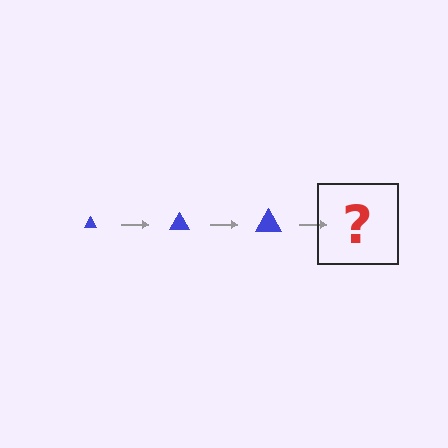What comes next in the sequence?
The next element should be a blue triangle, larger than the previous one.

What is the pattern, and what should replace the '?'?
The pattern is that the triangle gets progressively larger each step. The '?' should be a blue triangle, larger than the previous one.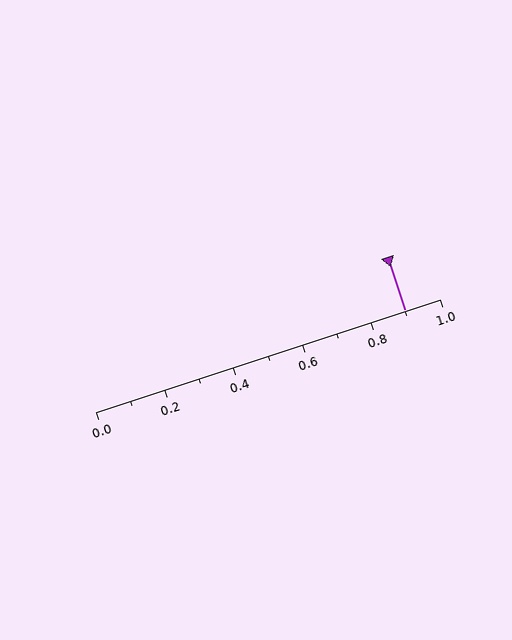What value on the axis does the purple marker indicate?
The marker indicates approximately 0.9.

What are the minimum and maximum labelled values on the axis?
The axis runs from 0.0 to 1.0.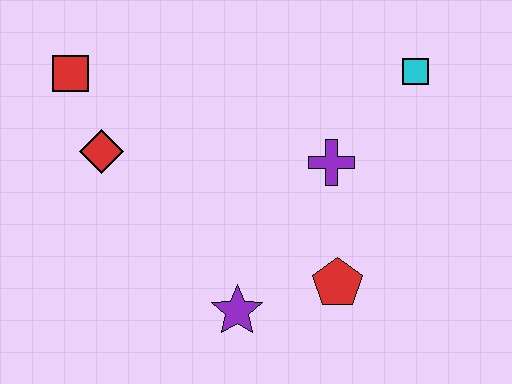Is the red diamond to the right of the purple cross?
No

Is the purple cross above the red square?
No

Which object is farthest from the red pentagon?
The red square is farthest from the red pentagon.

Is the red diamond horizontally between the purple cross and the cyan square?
No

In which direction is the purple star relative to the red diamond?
The purple star is below the red diamond.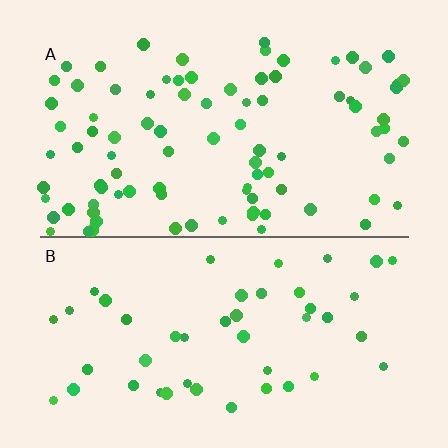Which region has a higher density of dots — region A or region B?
A (the top).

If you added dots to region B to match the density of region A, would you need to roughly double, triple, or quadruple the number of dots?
Approximately double.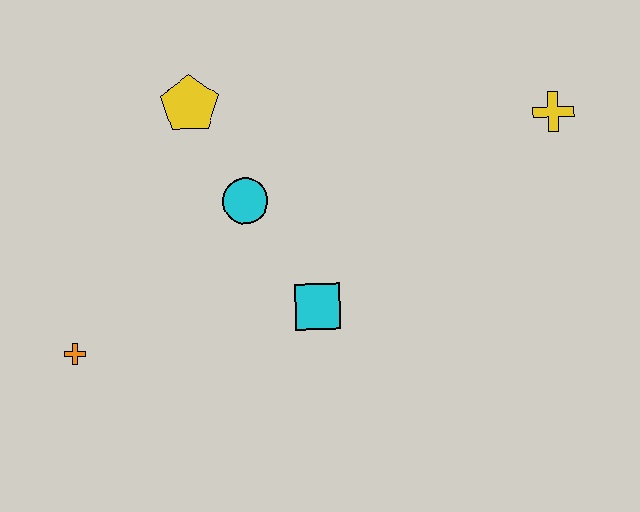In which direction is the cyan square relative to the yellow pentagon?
The cyan square is below the yellow pentagon.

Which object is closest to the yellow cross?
The cyan square is closest to the yellow cross.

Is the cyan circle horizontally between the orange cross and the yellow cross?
Yes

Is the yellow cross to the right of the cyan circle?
Yes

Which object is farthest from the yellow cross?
The orange cross is farthest from the yellow cross.